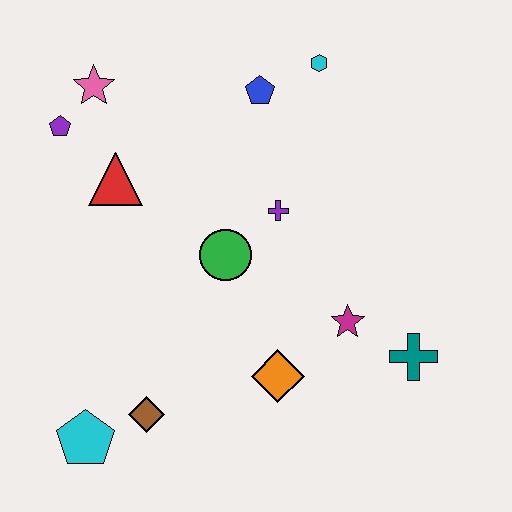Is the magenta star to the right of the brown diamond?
Yes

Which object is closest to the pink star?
The purple pentagon is closest to the pink star.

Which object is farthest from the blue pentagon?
The cyan pentagon is farthest from the blue pentagon.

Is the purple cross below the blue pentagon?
Yes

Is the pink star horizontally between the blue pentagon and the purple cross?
No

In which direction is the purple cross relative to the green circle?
The purple cross is to the right of the green circle.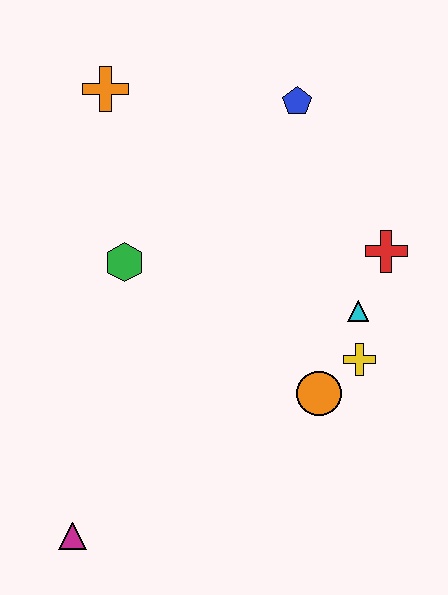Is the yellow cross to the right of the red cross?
No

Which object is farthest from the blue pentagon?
The magenta triangle is farthest from the blue pentagon.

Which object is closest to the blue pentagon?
The red cross is closest to the blue pentagon.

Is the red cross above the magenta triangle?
Yes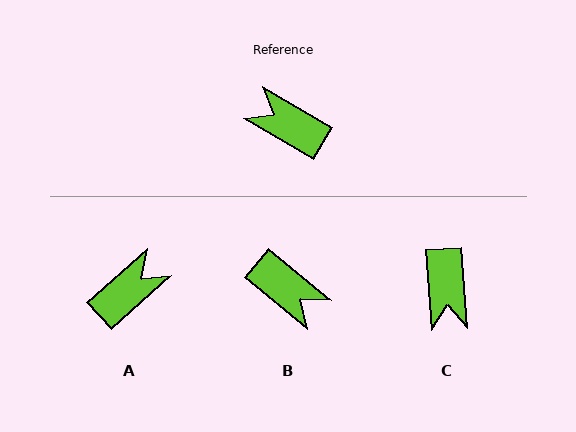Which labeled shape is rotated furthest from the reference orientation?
B, about 171 degrees away.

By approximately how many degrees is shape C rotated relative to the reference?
Approximately 125 degrees counter-clockwise.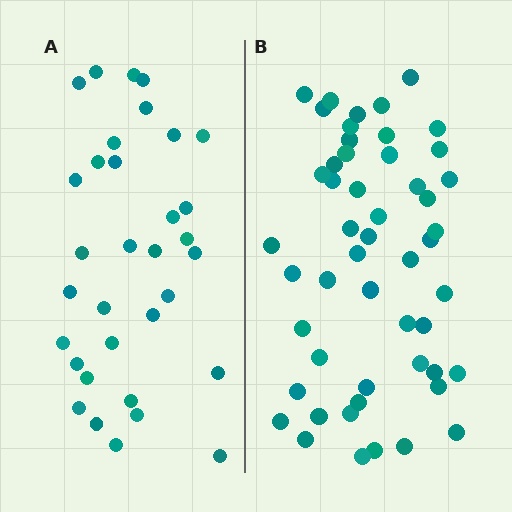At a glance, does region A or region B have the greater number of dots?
Region B (the right region) has more dots.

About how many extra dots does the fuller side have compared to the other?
Region B has approximately 20 more dots than region A.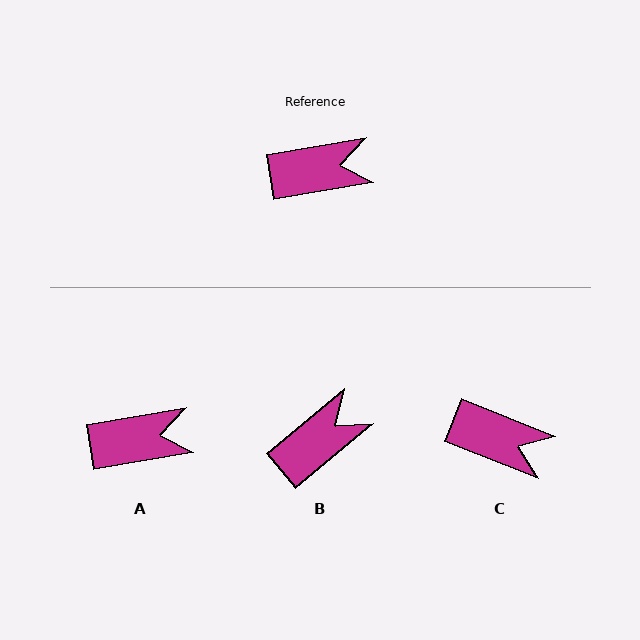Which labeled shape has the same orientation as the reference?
A.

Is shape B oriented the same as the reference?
No, it is off by about 30 degrees.